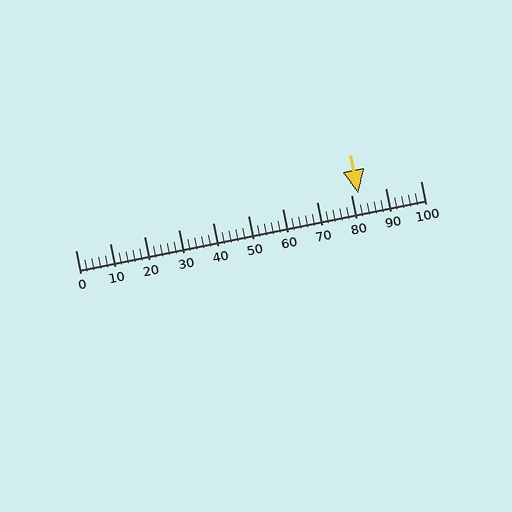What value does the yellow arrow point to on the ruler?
The yellow arrow points to approximately 82.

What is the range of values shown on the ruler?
The ruler shows values from 0 to 100.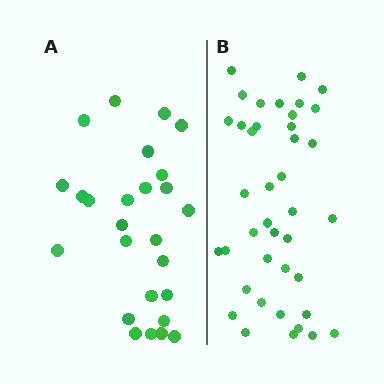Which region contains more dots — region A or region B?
Region B (the right region) has more dots.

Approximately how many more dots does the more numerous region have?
Region B has approximately 15 more dots than region A.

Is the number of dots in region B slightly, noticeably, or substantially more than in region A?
Region B has substantially more. The ratio is roughly 1.5 to 1.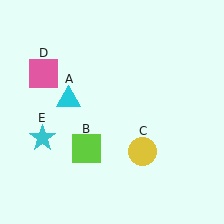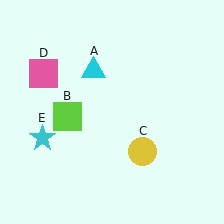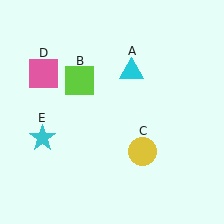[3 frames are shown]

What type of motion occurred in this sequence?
The cyan triangle (object A), lime square (object B) rotated clockwise around the center of the scene.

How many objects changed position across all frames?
2 objects changed position: cyan triangle (object A), lime square (object B).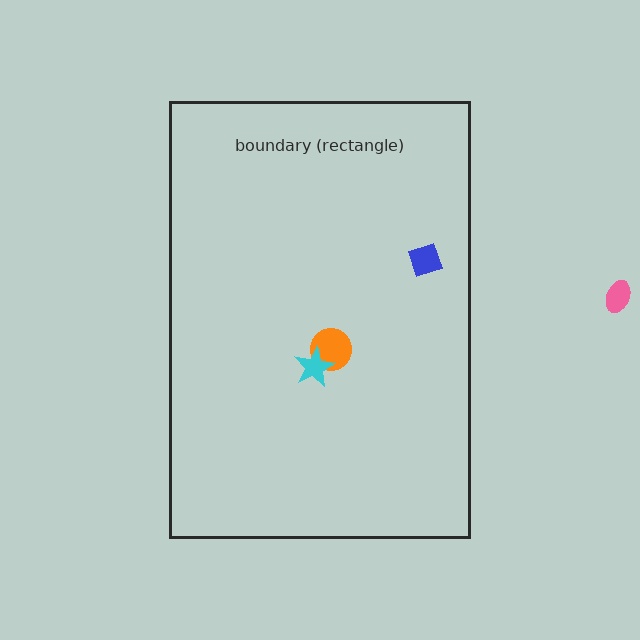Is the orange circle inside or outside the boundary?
Inside.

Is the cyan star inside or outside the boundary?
Inside.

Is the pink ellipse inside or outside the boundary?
Outside.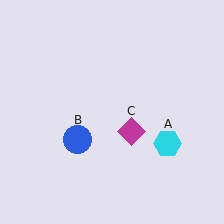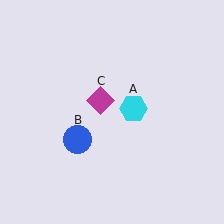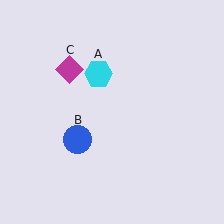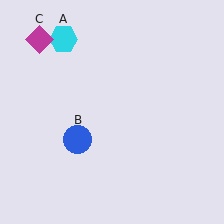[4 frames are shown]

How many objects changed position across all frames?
2 objects changed position: cyan hexagon (object A), magenta diamond (object C).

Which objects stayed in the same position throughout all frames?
Blue circle (object B) remained stationary.